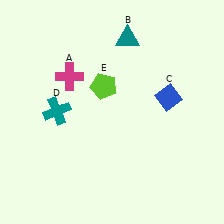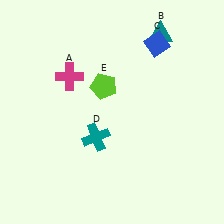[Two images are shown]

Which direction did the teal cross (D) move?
The teal cross (D) moved right.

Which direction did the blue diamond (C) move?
The blue diamond (C) moved up.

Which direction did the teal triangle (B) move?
The teal triangle (B) moved right.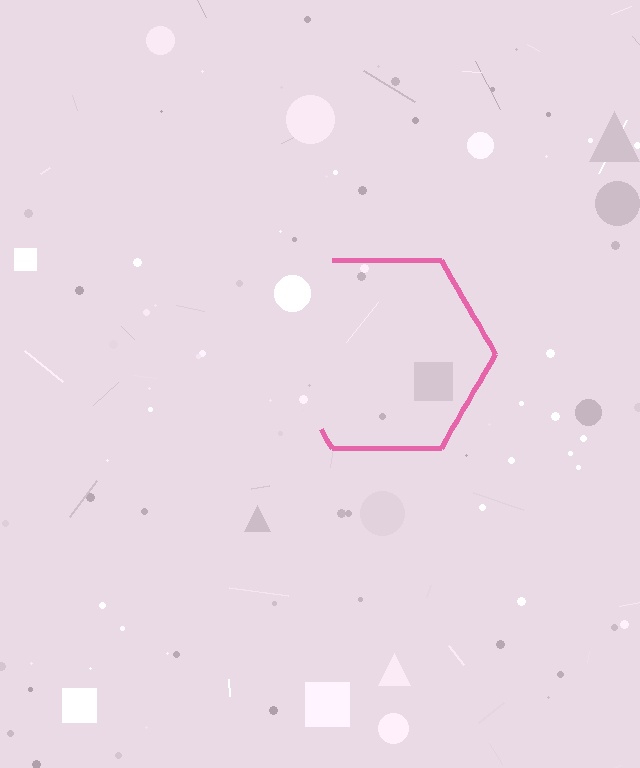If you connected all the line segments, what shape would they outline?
They would outline a hexagon.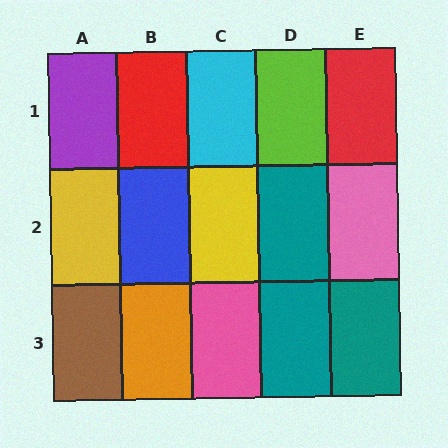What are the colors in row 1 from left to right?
Purple, red, cyan, lime, red.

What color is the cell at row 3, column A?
Brown.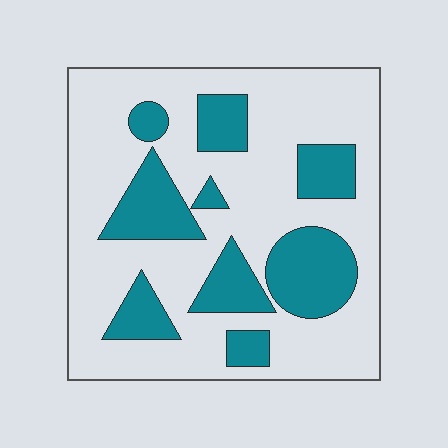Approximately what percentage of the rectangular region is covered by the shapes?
Approximately 30%.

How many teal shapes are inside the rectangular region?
9.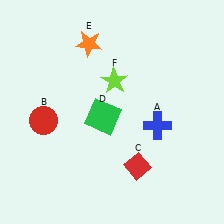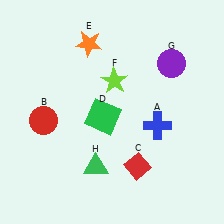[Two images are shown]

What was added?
A purple circle (G), a green triangle (H) were added in Image 2.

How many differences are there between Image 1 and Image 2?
There are 2 differences between the two images.